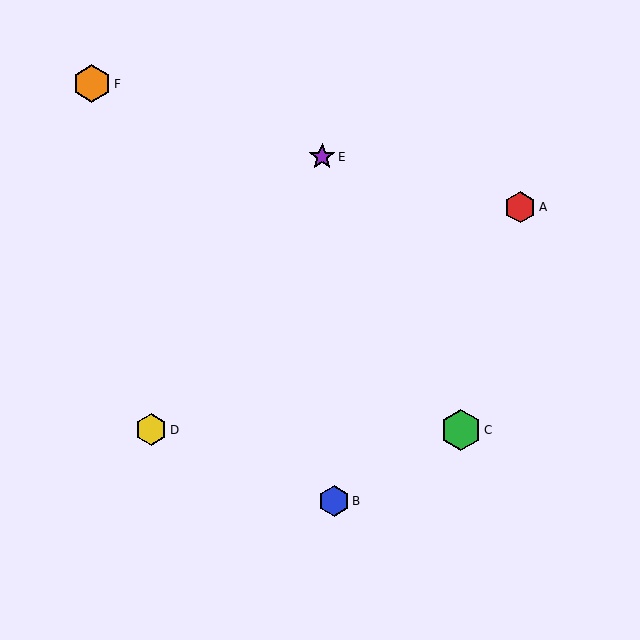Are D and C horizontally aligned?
Yes, both are at y≈430.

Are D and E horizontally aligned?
No, D is at y≈430 and E is at y≈157.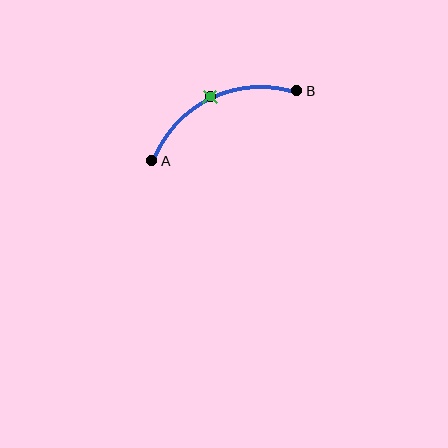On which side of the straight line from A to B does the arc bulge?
The arc bulges above the straight line connecting A and B.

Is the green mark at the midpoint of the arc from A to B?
Yes. The green mark lies on the arc at equal arc-length from both A and B — it is the arc midpoint.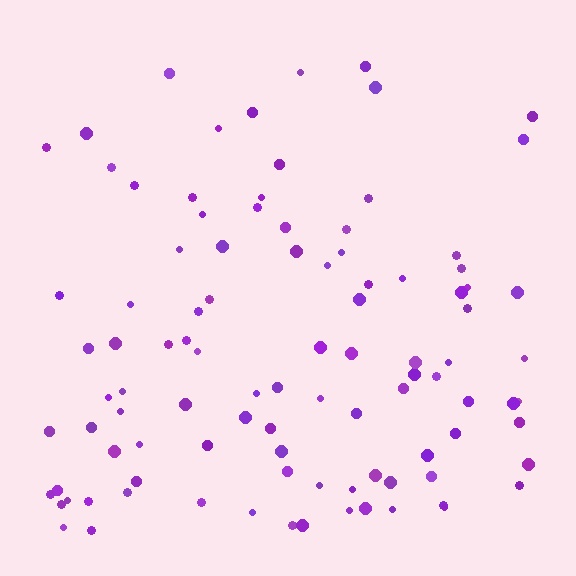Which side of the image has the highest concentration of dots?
The bottom.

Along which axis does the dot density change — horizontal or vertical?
Vertical.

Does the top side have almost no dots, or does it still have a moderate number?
Still a moderate number, just noticeably fewer than the bottom.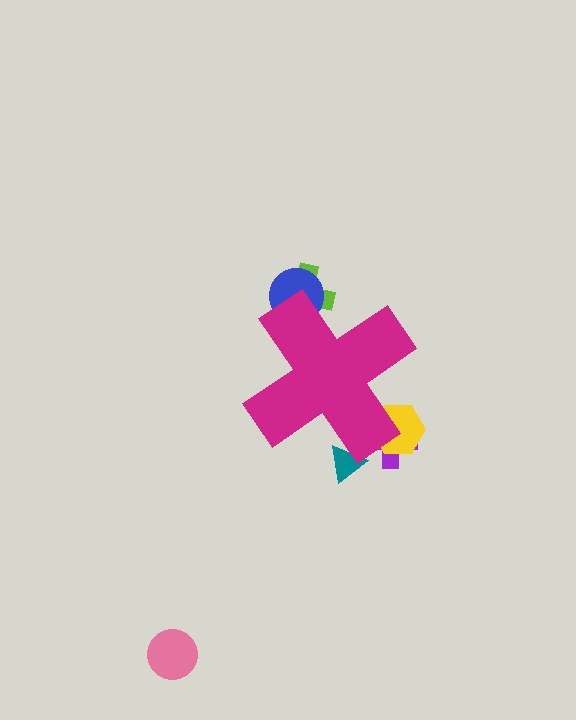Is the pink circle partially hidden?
No, the pink circle is fully visible.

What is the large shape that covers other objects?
A magenta cross.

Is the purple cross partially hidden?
Yes, the purple cross is partially hidden behind the magenta cross.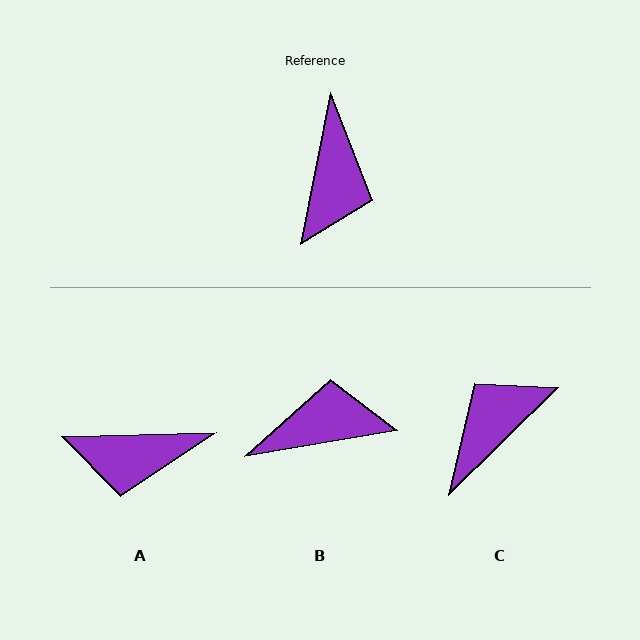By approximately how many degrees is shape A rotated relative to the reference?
Approximately 77 degrees clockwise.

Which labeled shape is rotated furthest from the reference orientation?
C, about 145 degrees away.